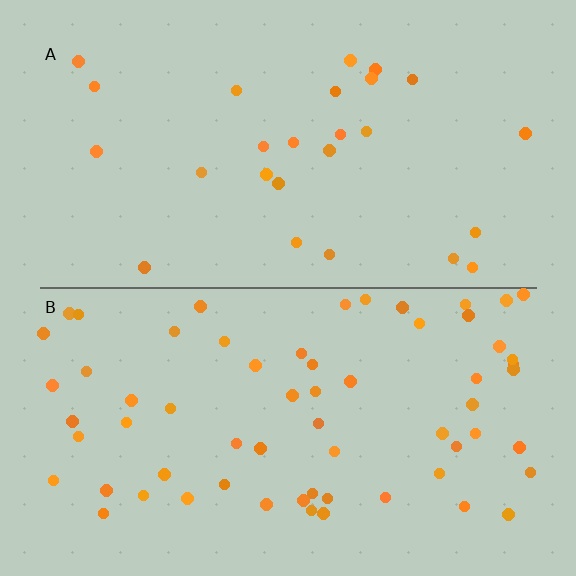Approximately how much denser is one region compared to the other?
Approximately 2.4× — region B over region A.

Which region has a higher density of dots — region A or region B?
B (the bottom).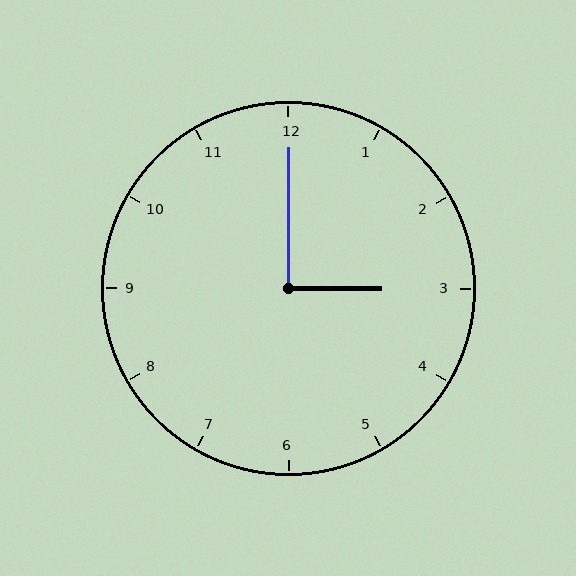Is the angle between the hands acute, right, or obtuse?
It is right.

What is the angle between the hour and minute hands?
Approximately 90 degrees.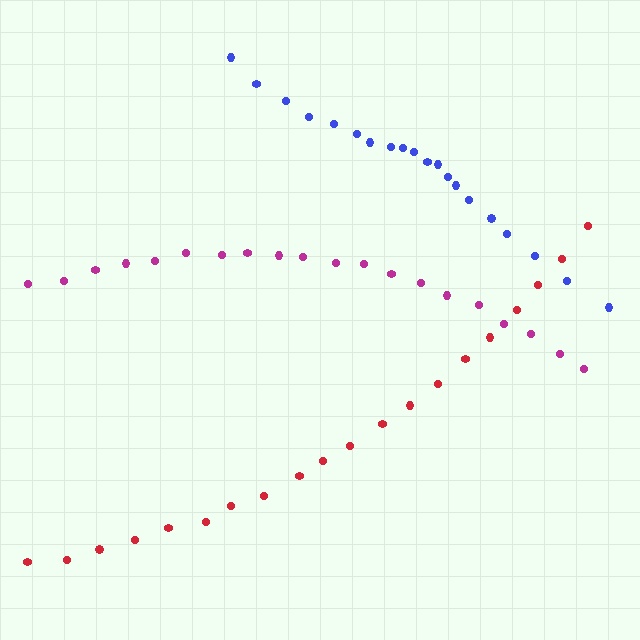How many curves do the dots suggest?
There are 3 distinct paths.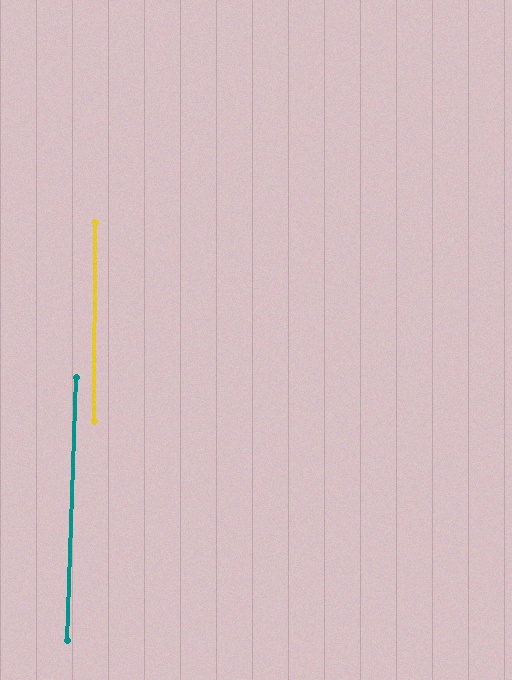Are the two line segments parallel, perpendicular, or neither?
Parallel — their directions differ by only 1.8°.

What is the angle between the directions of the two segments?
Approximately 2 degrees.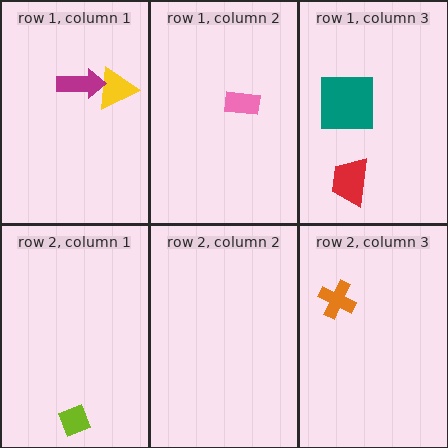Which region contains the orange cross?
The row 2, column 3 region.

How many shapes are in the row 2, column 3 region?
1.